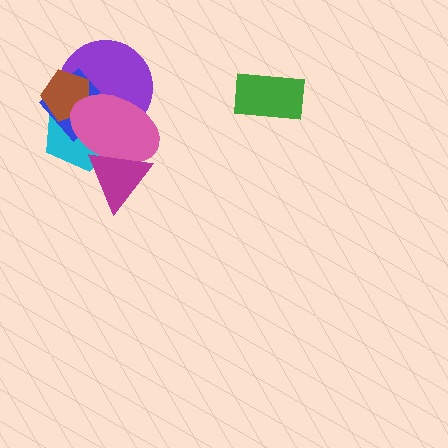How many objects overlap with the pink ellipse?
5 objects overlap with the pink ellipse.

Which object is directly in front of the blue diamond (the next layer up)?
The brown pentagon is directly in front of the blue diamond.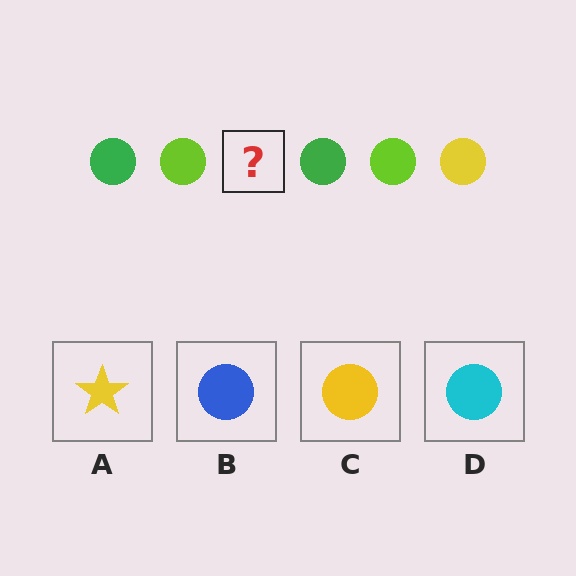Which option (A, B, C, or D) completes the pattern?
C.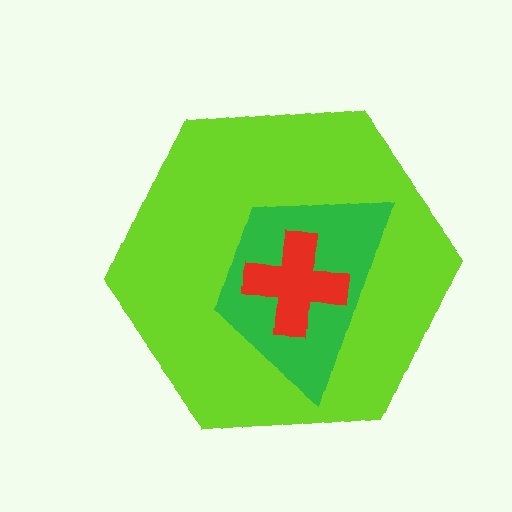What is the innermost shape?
The red cross.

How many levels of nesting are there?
3.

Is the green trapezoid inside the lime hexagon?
Yes.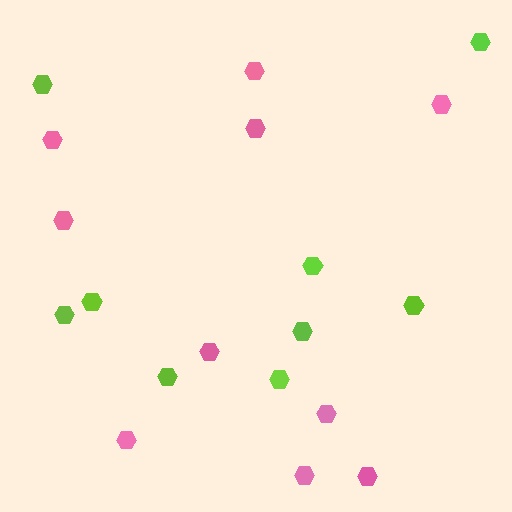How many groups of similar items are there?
There are 2 groups: one group of pink hexagons (10) and one group of lime hexagons (9).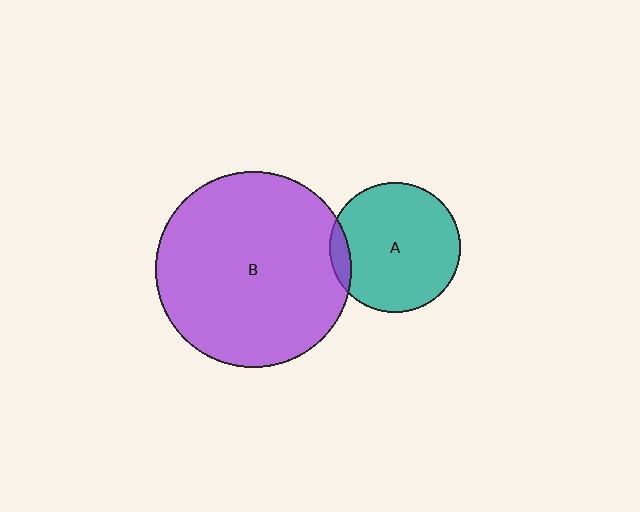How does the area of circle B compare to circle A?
Approximately 2.3 times.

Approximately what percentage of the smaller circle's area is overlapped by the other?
Approximately 10%.